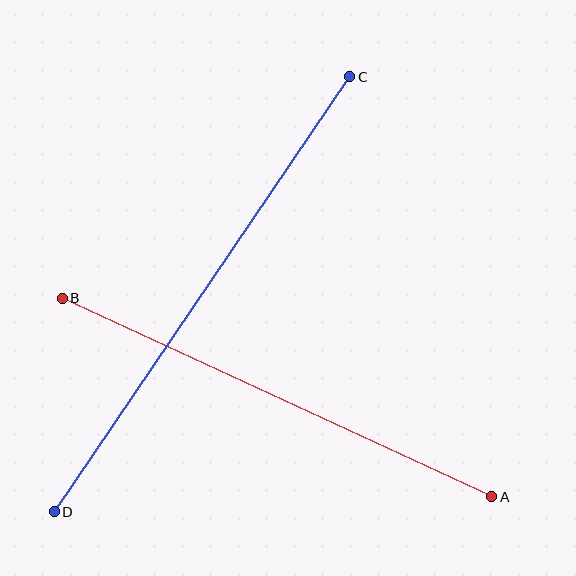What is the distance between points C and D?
The distance is approximately 526 pixels.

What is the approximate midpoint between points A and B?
The midpoint is at approximately (277, 397) pixels.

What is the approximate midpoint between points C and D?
The midpoint is at approximately (202, 294) pixels.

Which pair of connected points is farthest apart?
Points C and D are farthest apart.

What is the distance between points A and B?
The distance is approximately 473 pixels.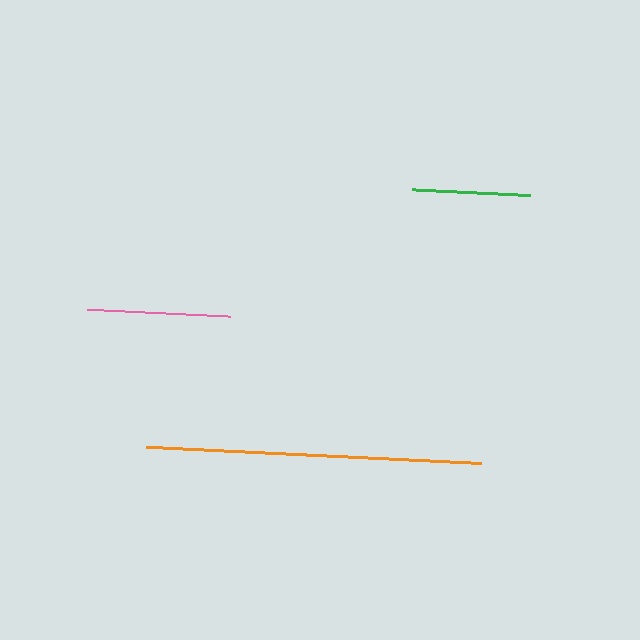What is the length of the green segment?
The green segment is approximately 119 pixels long.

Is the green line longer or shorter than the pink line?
The pink line is longer than the green line.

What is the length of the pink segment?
The pink segment is approximately 143 pixels long.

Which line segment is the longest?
The orange line is the longest at approximately 336 pixels.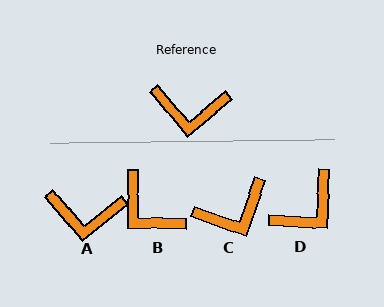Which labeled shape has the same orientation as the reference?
A.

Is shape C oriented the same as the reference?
No, it is off by about 31 degrees.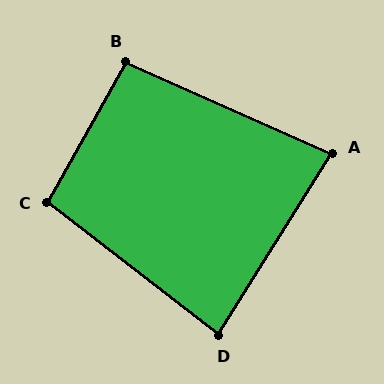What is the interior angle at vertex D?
Approximately 84 degrees (acute).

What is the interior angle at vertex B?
Approximately 96 degrees (obtuse).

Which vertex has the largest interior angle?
C, at approximately 98 degrees.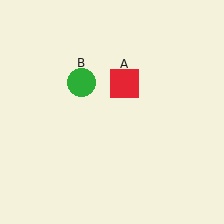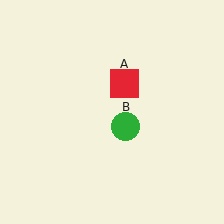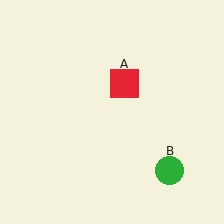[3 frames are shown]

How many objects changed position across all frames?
1 object changed position: green circle (object B).